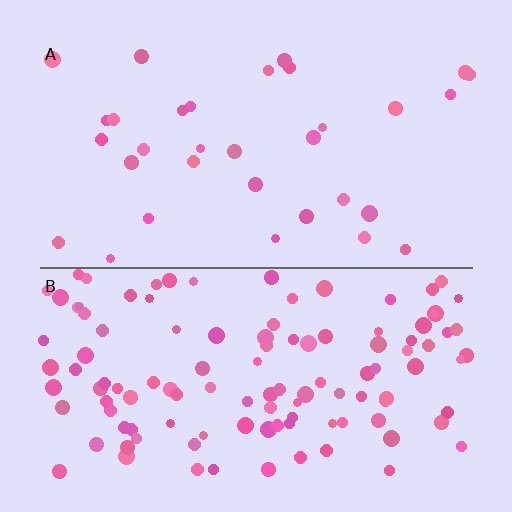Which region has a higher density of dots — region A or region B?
B (the bottom).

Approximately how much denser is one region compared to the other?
Approximately 3.6× — region B over region A.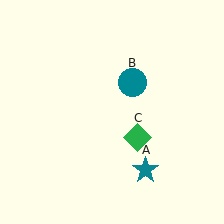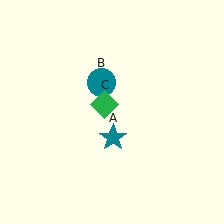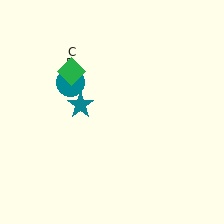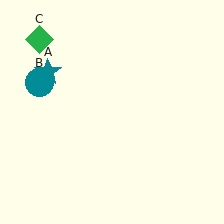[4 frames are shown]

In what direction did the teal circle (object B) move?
The teal circle (object B) moved left.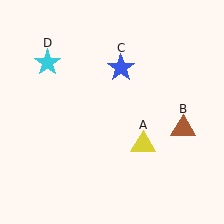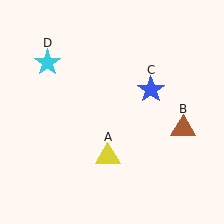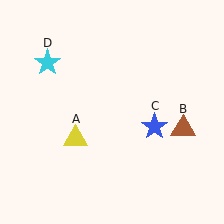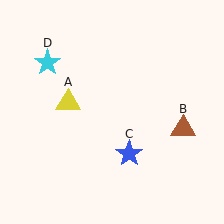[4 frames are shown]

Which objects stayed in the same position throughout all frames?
Brown triangle (object B) and cyan star (object D) remained stationary.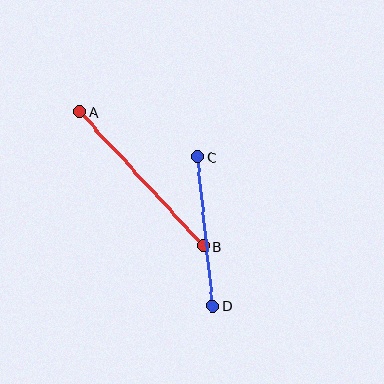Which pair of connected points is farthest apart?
Points A and B are farthest apart.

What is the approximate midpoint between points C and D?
The midpoint is at approximately (205, 231) pixels.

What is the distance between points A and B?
The distance is approximately 182 pixels.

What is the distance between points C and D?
The distance is approximately 150 pixels.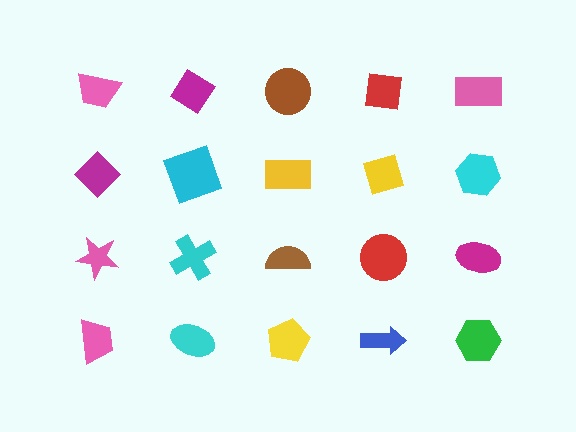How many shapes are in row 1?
5 shapes.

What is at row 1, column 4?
A red square.